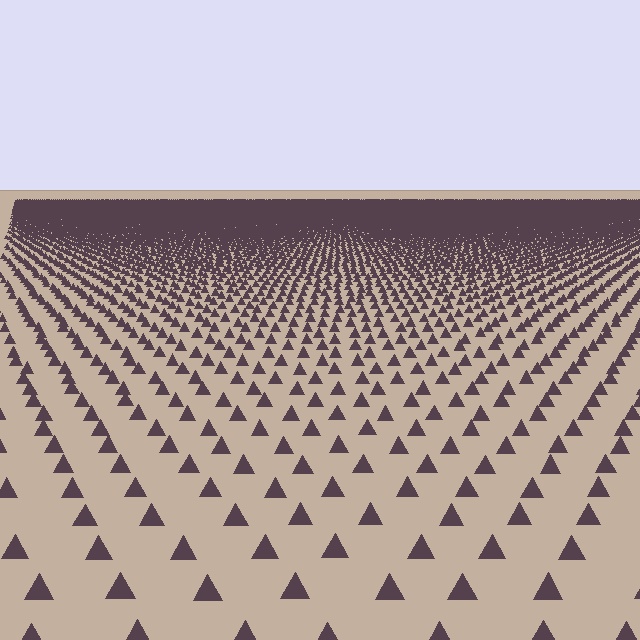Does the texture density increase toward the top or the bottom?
Density increases toward the top.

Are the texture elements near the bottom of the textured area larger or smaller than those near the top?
Larger. Near the bottom, elements are closer to the viewer and appear at a bigger on-screen size.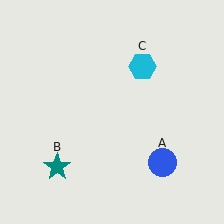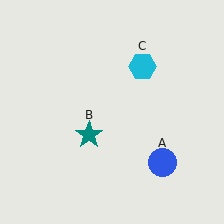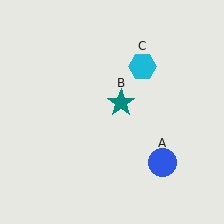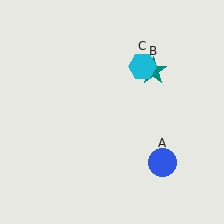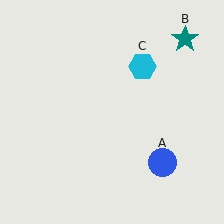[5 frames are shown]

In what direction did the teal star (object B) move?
The teal star (object B) moved up and to the right.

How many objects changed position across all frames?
1 object changed position: teal star (object B).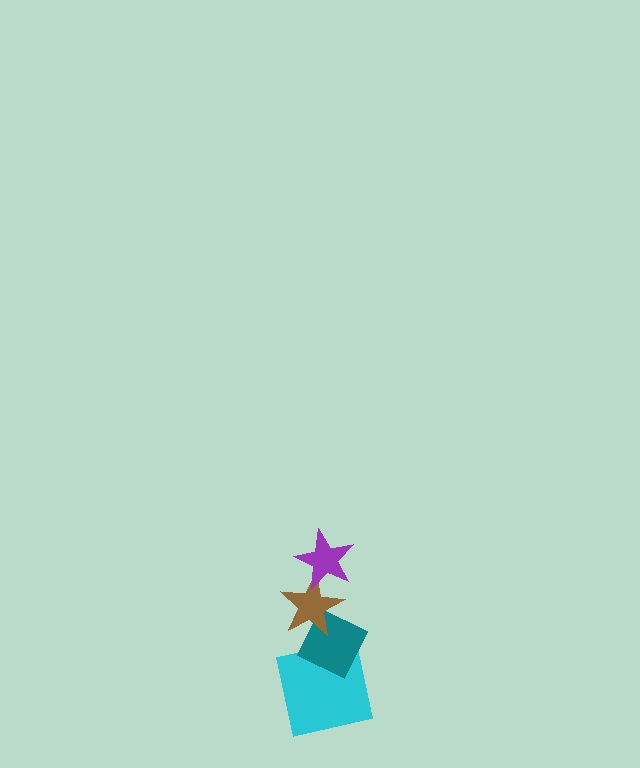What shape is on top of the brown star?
The purple star is on top of the brown star.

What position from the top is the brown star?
The brown star is 2nd from the top.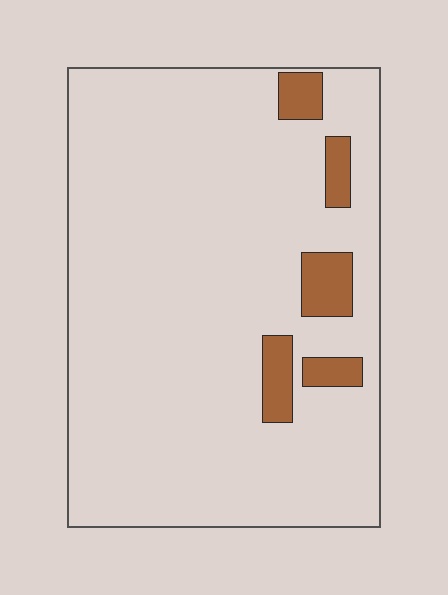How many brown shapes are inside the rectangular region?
5.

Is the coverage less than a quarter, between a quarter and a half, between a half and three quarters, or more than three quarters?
Less than a quarter.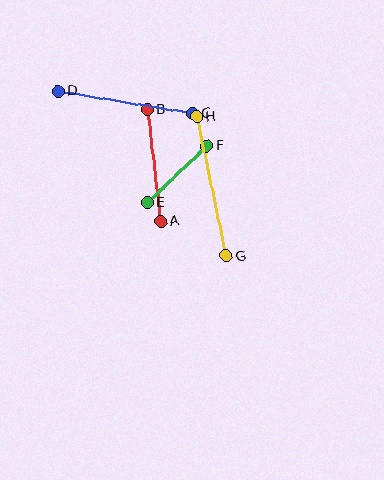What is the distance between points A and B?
The distance is approximately 112 pixels.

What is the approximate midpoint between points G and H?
The midpoint is at approximately (212, 186) pixels.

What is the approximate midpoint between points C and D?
The midpoint is at approximately (125, 102) pixels.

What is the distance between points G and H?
The distance is approximately 142 pixels.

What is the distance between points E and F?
The distance is approximately 82 pixels.